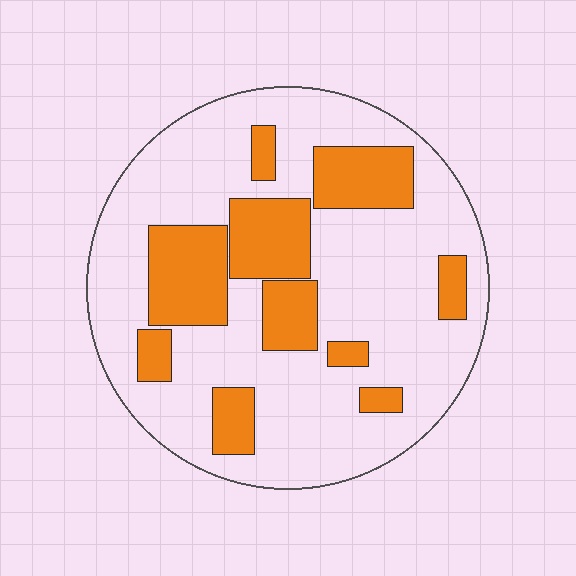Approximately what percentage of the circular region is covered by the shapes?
Approximately 30%.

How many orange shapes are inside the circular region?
10.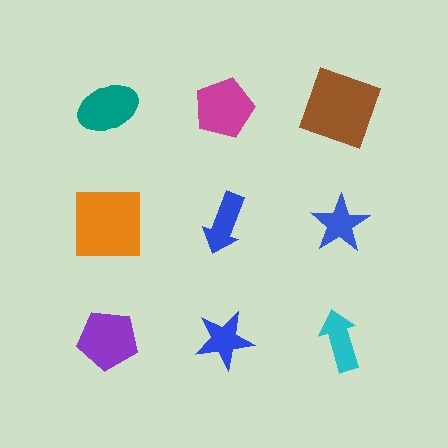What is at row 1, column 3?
A brown square.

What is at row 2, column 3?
A blue star.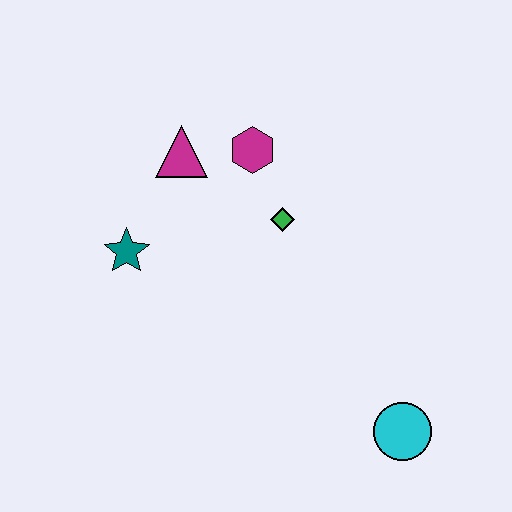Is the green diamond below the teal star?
No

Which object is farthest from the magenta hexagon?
The cyan circle is farthest from the magenta hexagon.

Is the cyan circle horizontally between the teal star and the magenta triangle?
No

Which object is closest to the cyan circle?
The green diamond is closest to the cyan circle.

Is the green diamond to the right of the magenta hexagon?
Yes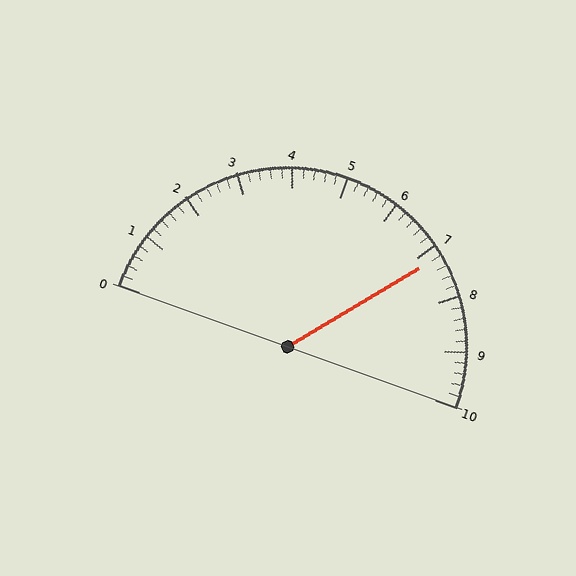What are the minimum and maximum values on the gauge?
The gauge ranges from 0 to 10.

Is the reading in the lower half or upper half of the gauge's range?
The reading is in the upper half of the range (0 to 10).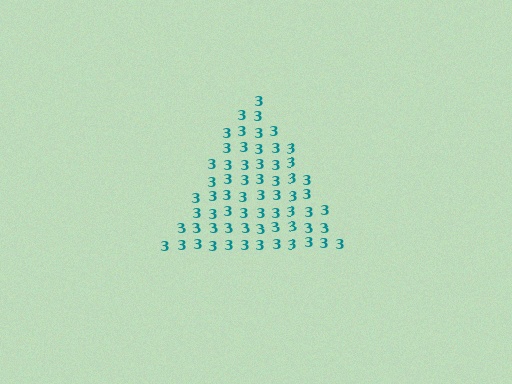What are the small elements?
The small elements are digit 3's.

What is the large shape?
The large shape is a triangle.